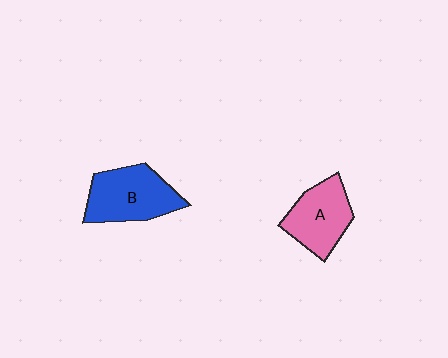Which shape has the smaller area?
Shape A (pink).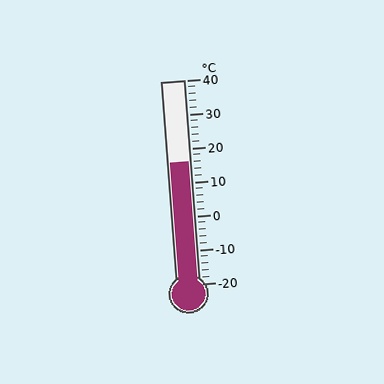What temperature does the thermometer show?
The thermometer shows approximately 16°C.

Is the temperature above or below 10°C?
The temperature is above 10°C.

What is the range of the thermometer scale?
The thermometer scale ranges from -20°C to 40°C.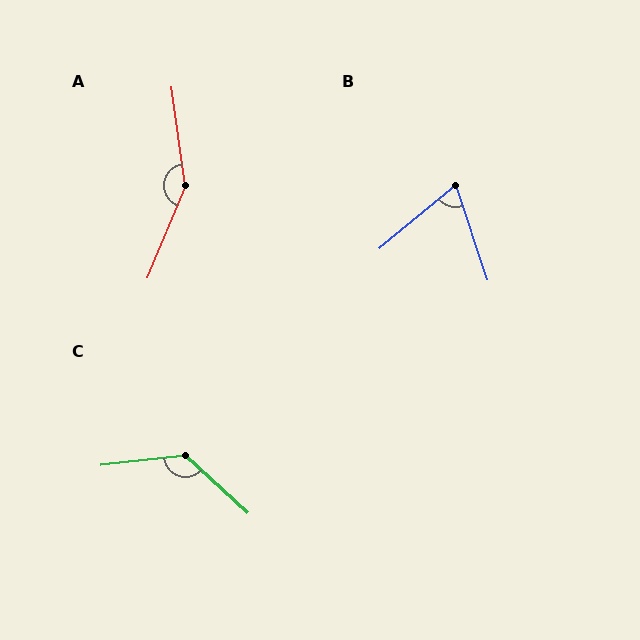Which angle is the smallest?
B, at approximately 69 degrees.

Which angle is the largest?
A, at approximately 150 degrees.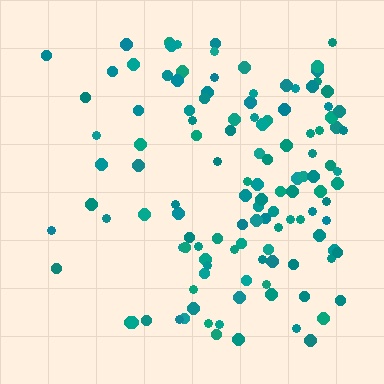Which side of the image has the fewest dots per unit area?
The left.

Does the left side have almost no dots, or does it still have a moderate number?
Still a moderate number, just noticeably fewer than the right.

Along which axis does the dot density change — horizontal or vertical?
Horizontal.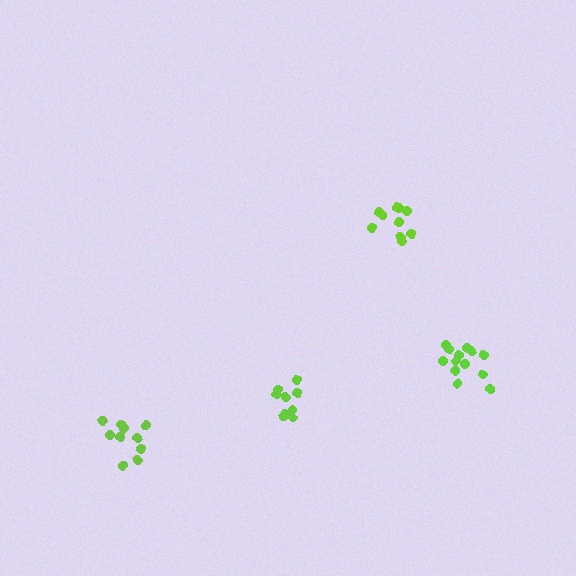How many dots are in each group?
Group 1: 10 dots, Group 2: 9 dots, Group 3: 10 dots, Group 4: 13 dots (42 total).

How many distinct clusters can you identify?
There are 4 distinct clusters.